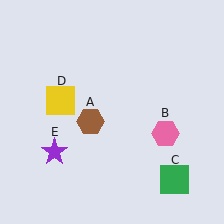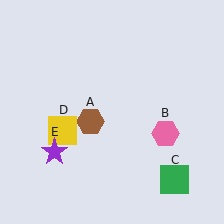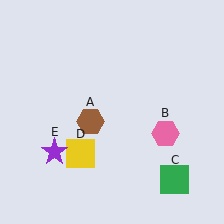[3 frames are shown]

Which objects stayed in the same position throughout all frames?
Brown hexagon (object A) and pink hexagon (object B) and green square (object C) and purple star (object E) remained stationary.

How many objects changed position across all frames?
1 object changed position: yellow square (object D).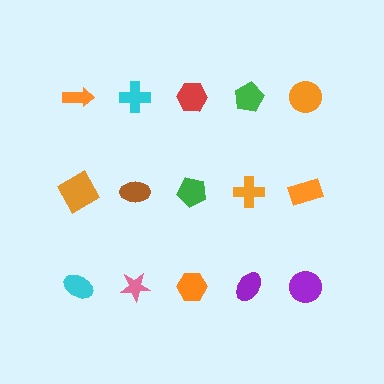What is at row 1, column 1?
An orange arrow.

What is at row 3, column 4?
A purple ellipse.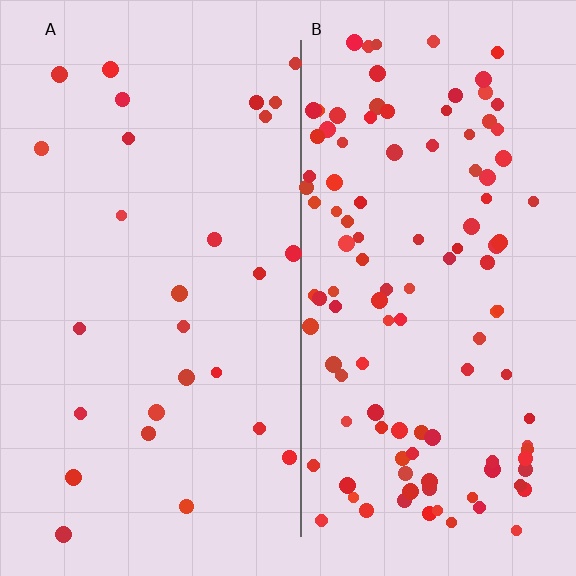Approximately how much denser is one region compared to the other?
Approximately 4.2× — region B over region A.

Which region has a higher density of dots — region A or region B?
B (the right).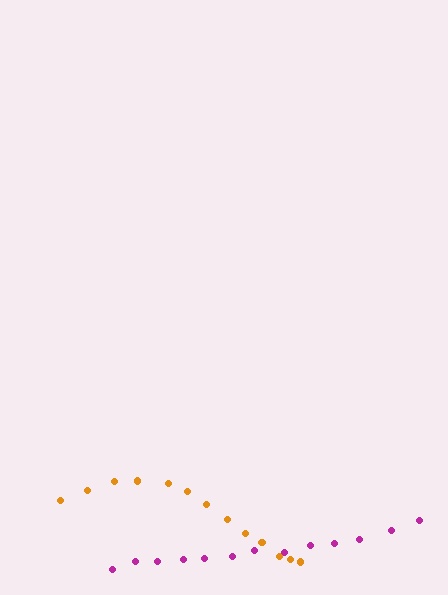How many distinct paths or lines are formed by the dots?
There are 2 distinct paths.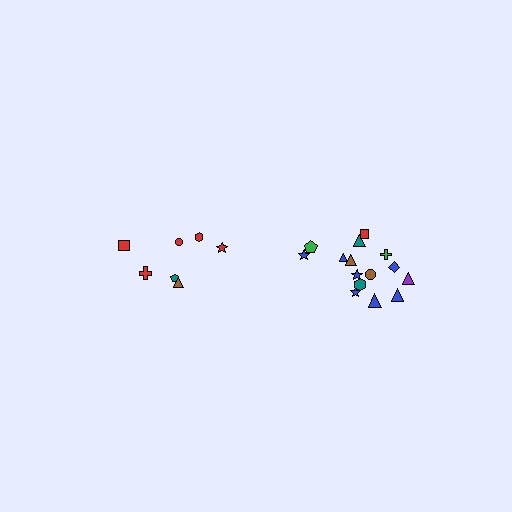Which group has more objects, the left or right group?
The right group.